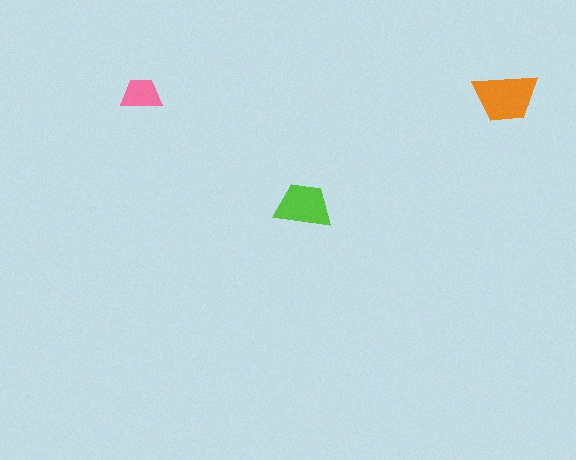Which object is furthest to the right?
The orange trapezoid is rightmost.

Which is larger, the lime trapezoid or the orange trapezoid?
The orange one.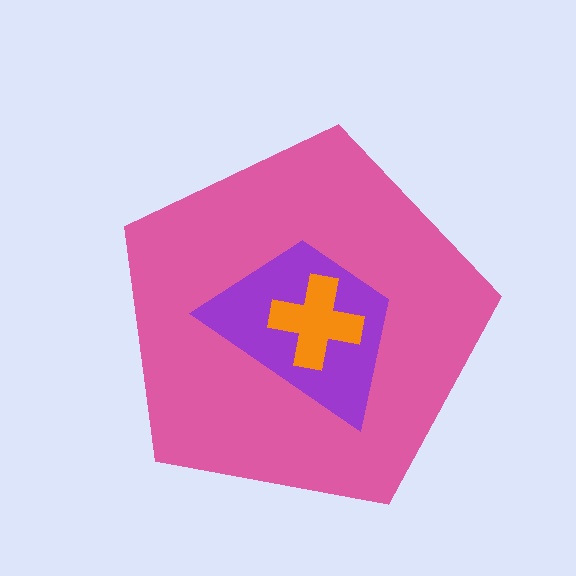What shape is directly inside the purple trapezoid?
The orange cross.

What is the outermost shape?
The pink pentagon.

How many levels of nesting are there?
3.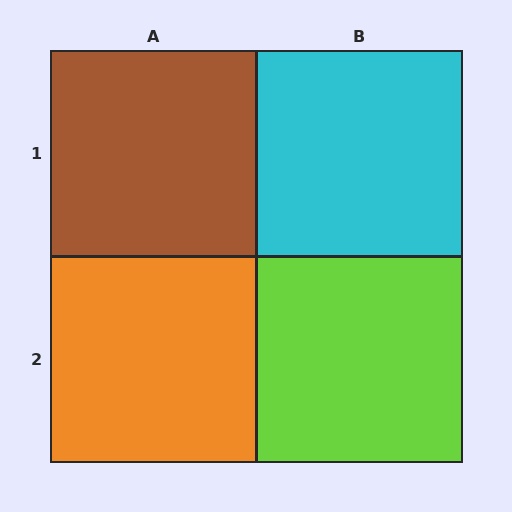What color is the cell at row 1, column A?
Brown.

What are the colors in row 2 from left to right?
Orange, lime.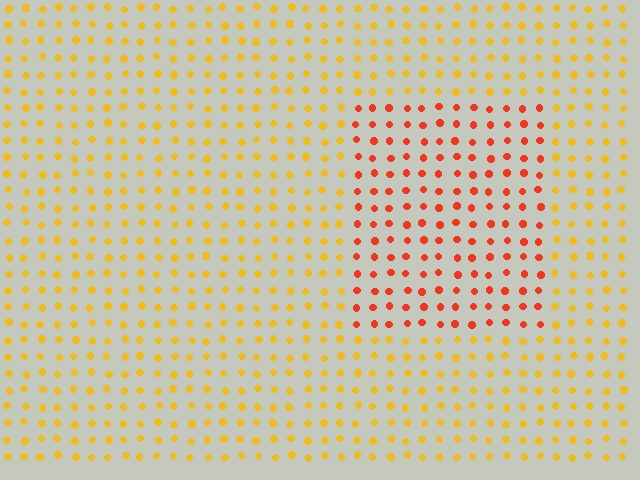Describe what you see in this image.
The image is filled with small yellow elements in a uniform arrangement. A rectangle-shaped region is visible where the elements are tinted to a slightly different hue, forming a subtle color boundary.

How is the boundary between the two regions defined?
The boundary is defined purely by a slight shift in hue (about 38 degrees). Spacing, size, and orientation are identical on both sides.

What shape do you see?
I see a rectangle.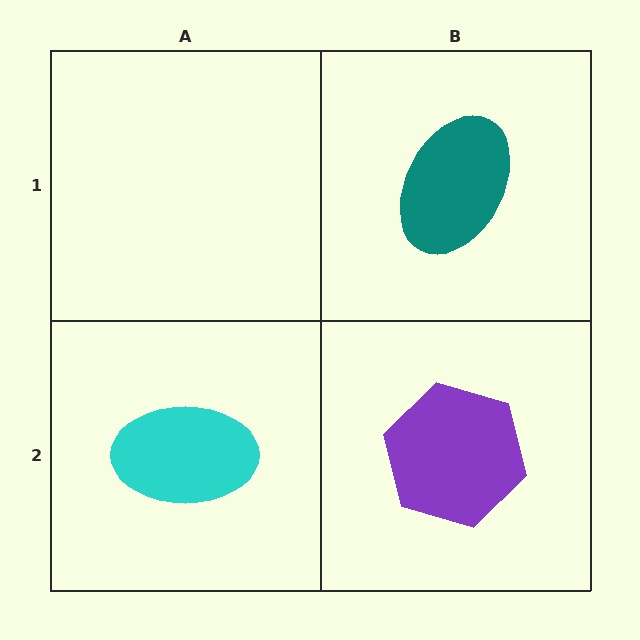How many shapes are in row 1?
1 shape.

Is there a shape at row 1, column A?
No, that cell is empty.